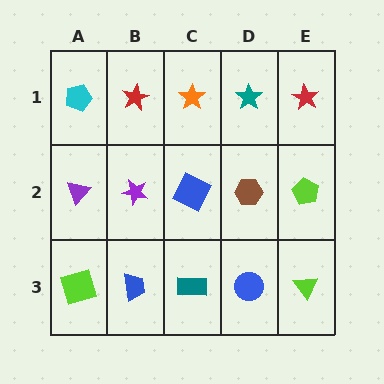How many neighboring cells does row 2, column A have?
3.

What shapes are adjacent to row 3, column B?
A purple star (row 2, column B), a lime square (row 3, column A), a teal rectangle (row 3, column C).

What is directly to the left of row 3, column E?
A blue circle.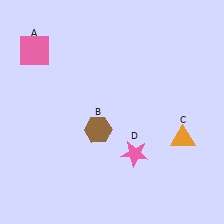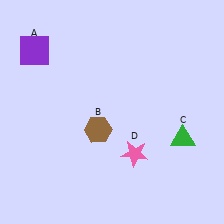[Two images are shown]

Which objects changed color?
A changed from pink to purple. C changed from orange to green.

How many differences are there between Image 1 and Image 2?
There are 2 differences between the two images.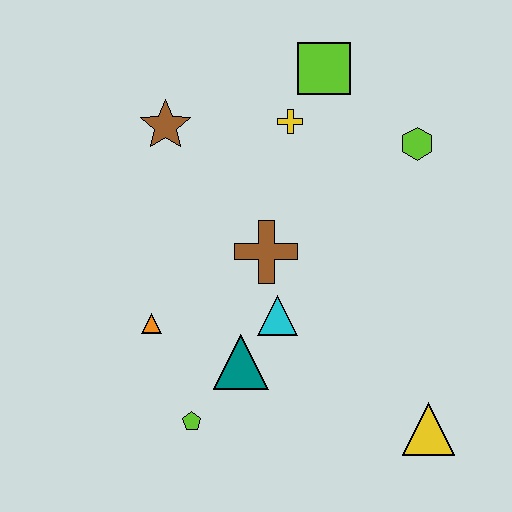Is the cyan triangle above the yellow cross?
No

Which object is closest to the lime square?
The yellow cross is closest to the lime square.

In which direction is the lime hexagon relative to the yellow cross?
The lime hexagon is to the right of the yellow cross.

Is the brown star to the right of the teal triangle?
No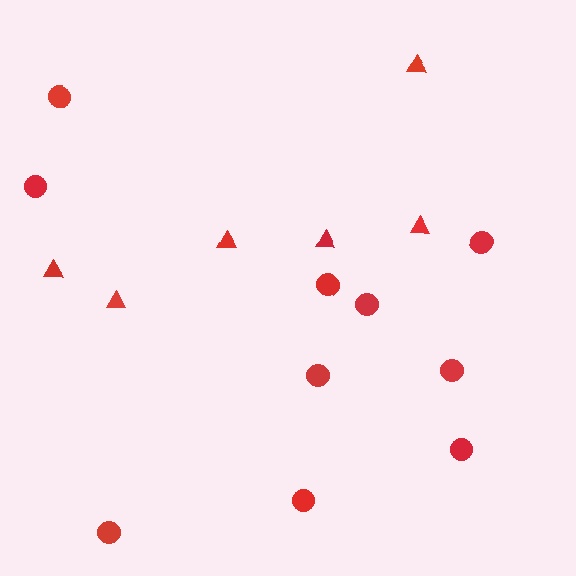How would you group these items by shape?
There are 2 groups: one group of triangles (6) and one group of circles (10).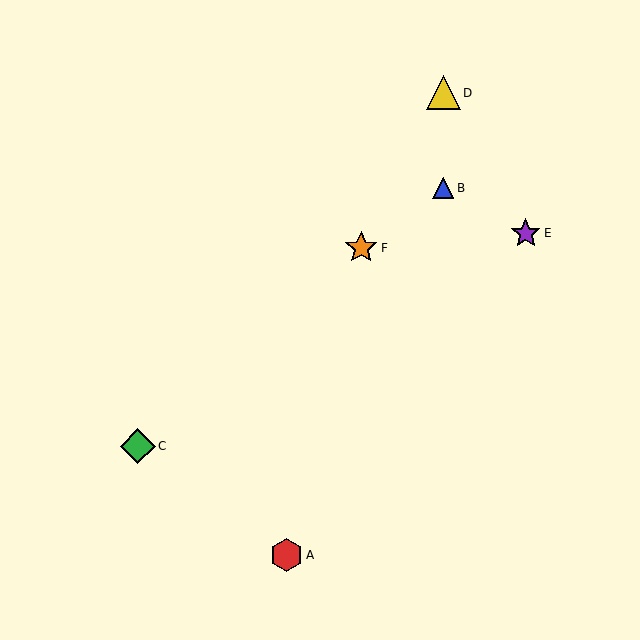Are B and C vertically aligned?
No, B is at x≈443 and C is at x≈138.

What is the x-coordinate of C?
Object C is at x≈138.